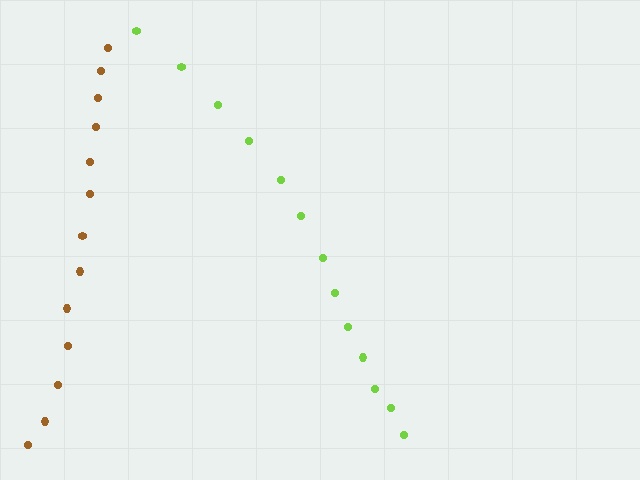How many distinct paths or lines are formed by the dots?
There are 2 distinct paths.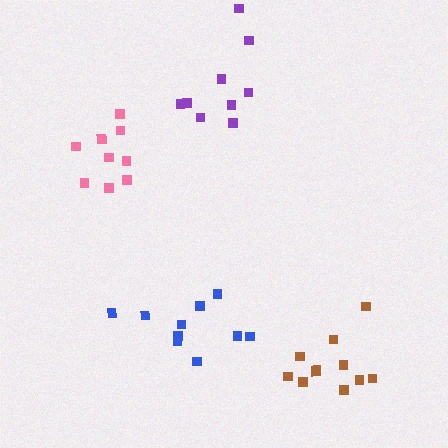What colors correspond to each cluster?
The clusters are colored: pink, purple, blue, brown.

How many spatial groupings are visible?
There are 4 spatial groupings.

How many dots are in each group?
Group 1: 9 dots, Group 2: 9 dots, Group 3: 10 dots, Group 4: 11 dots (39 total).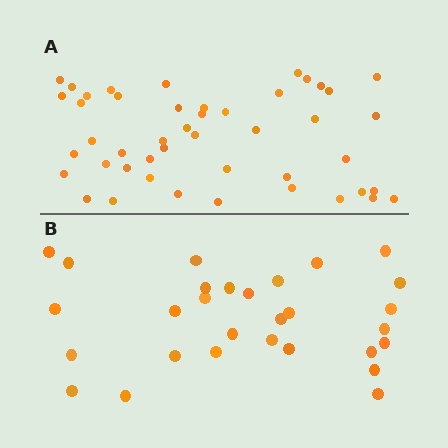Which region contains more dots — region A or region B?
Region A (the top region) has more dots.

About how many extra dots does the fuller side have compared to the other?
Region A has approximately 15 more dots than region B.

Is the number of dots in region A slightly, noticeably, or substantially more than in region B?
Region A has substantially more. The ratio is roughly 1.6 to 1.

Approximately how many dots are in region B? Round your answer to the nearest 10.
About 30 dots. (The exact count is 29, which rounds to 30.)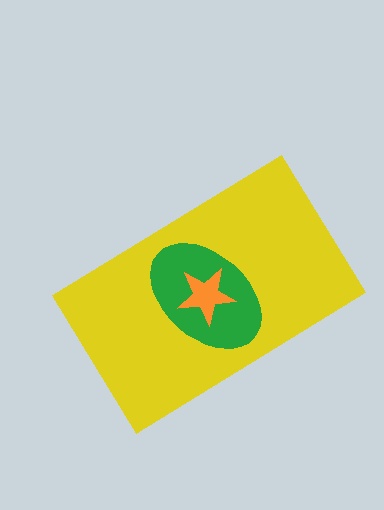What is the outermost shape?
The yellow rectangle.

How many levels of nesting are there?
3.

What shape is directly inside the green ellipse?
The orange star.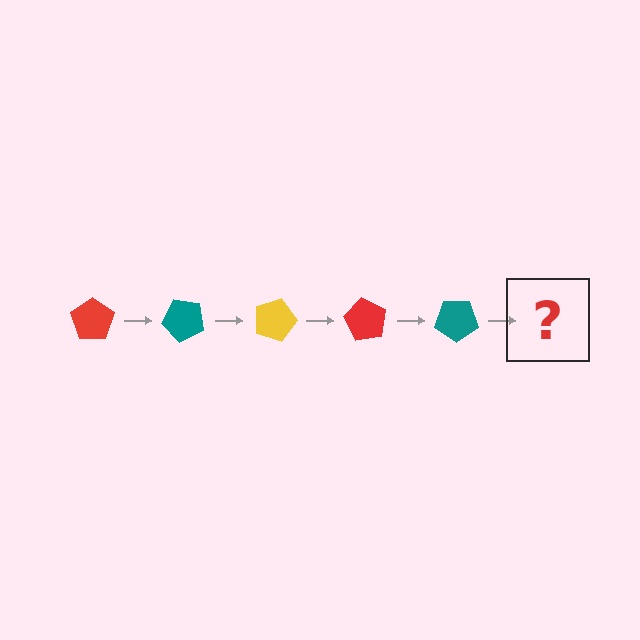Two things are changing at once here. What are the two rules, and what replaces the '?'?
The two rules are that it rotates 45 degrees each step and the color cycles through red, teal, and yellow. The '?' should be a yellow pentagon, rotated 225 degrees from the start.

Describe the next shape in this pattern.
It should be a yellow pentagon, rotated 225 degrees from the start.